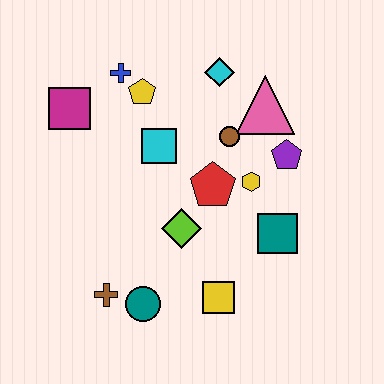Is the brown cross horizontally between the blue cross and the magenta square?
Yes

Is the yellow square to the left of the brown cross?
No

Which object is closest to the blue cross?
The yellow pentagon is closest to the blue cross.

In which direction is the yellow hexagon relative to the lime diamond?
The yellow hexagon is to the right of the lime diamond.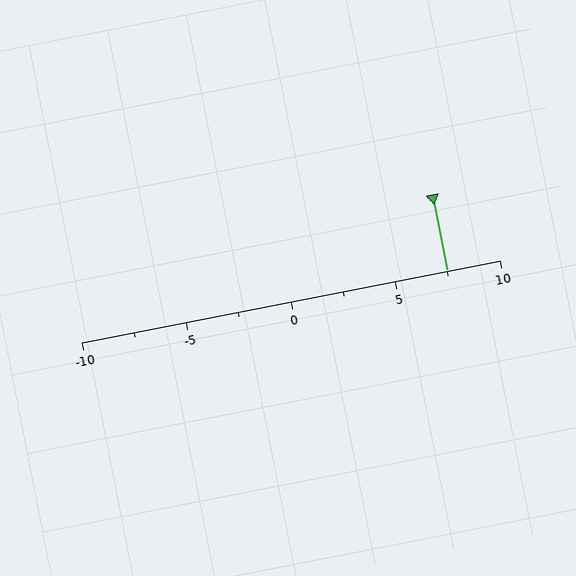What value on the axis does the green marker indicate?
The marker indicates approximately 7.5.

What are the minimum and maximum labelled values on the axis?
The axis runs from -10 to 10.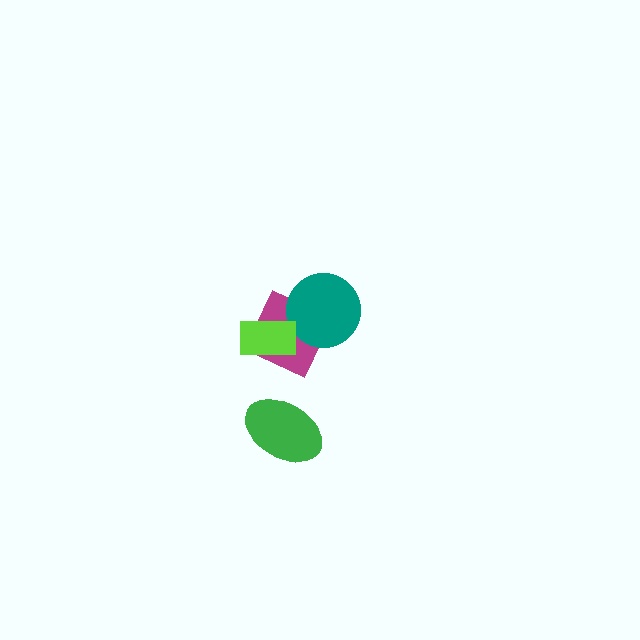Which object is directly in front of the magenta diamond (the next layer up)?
The teal circle is directly in front of the magenta diamond.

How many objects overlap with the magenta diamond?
2 objects overlap with the magenta diamond.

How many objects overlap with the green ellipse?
0 objects overlap with the green ellipse.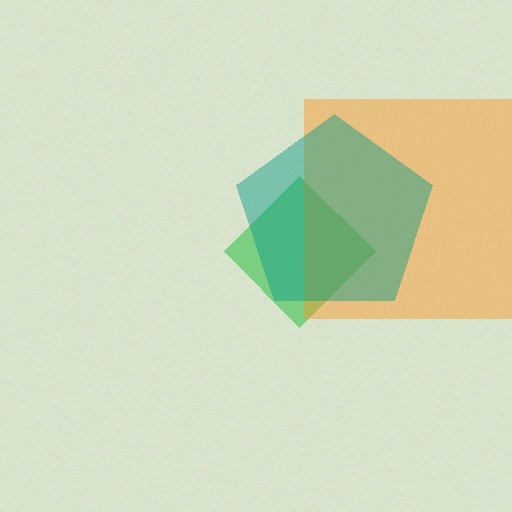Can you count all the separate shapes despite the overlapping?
Yes, there are 3 separate shapes.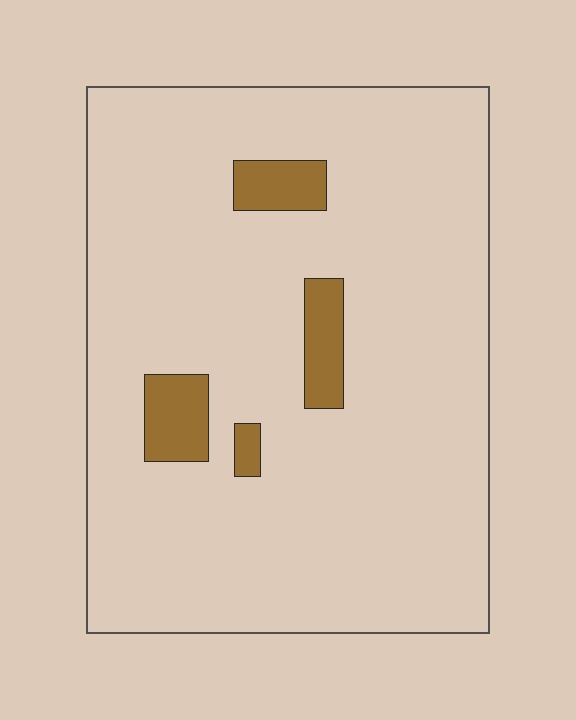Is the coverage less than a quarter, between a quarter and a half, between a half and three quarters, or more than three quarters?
Less than a quarter.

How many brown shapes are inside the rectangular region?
4.